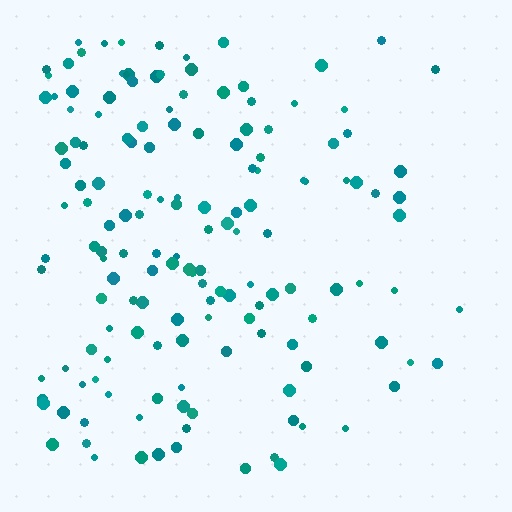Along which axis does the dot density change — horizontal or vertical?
Horizontal.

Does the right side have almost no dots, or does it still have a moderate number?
Still a moderate number, just noticeably fewer than the left.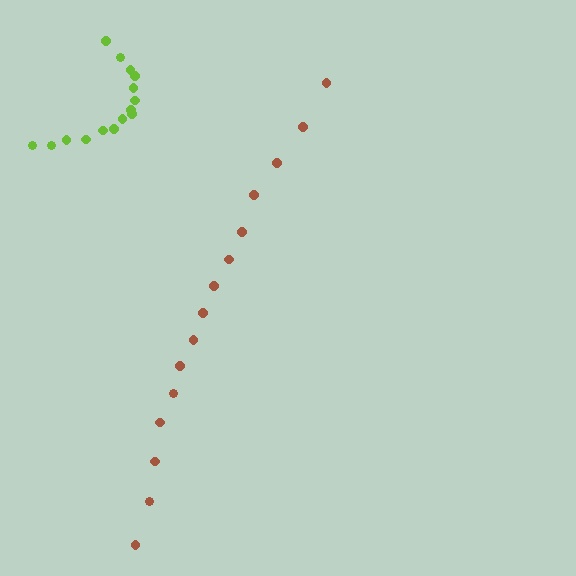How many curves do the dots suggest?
There are 2 distinct paths.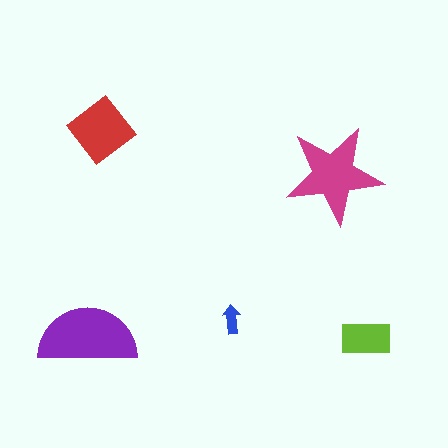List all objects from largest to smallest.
The purple semicircle, the magenta star, the red diamond, the lime rectangle, the blue arrow.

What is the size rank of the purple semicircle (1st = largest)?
1st.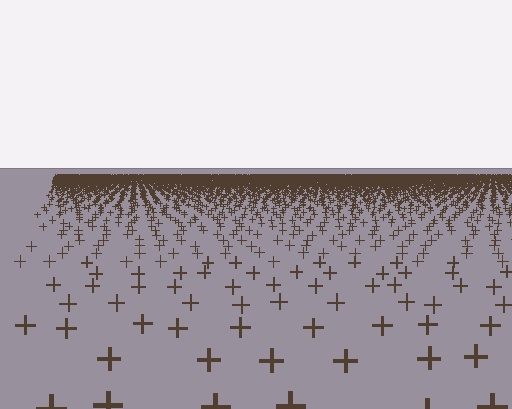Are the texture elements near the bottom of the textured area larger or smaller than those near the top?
Larger. Near the bottom, elements are closer to the viewer and appear at a bigger on-screen size.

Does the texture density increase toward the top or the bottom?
Density increases toward the top.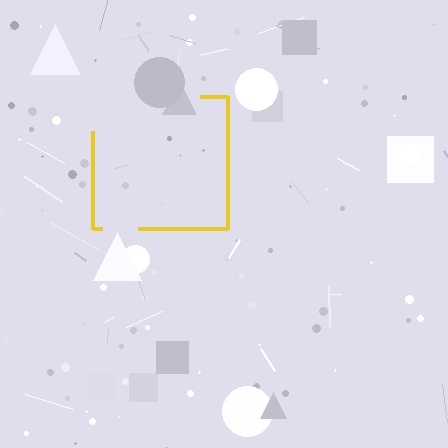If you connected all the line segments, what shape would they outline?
They would outline a square.